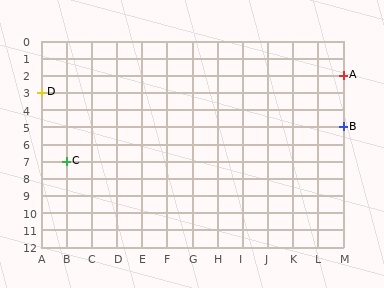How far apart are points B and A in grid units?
Points B and A are 3 rows apart.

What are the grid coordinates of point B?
Point B is at grid coordinates (M, 5).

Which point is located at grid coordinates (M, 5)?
Point B is at (M, 5).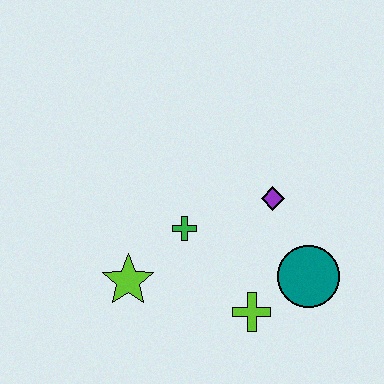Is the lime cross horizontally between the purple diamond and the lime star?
Yes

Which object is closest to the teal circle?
The lime cross is closest to the teal circle.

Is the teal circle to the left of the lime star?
No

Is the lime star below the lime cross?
No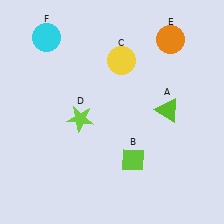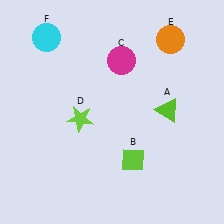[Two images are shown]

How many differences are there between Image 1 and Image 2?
There is 1 difference between the two images.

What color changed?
The circle (C) changed from yellow in Image 1 to magenta in Image 2.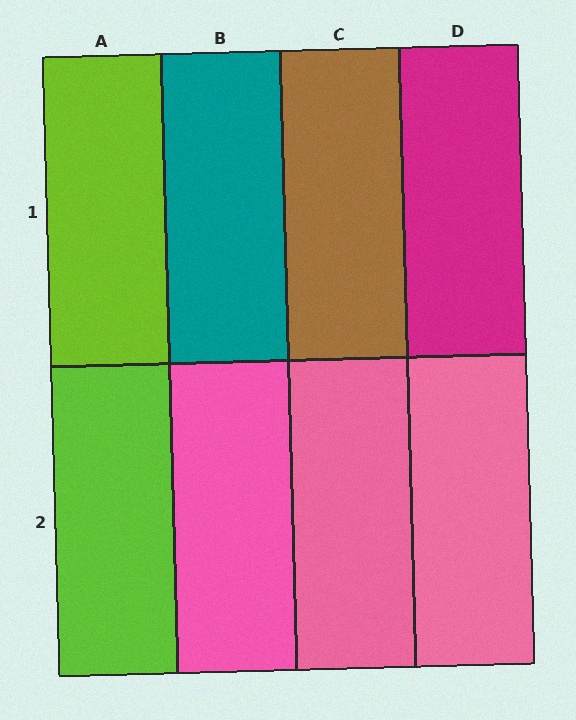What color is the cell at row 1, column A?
Lime.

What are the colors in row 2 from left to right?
Lime, pink, pink, pink.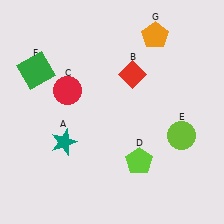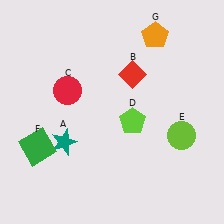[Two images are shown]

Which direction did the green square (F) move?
The green square (F) moved down.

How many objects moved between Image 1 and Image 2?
2 objects moved between the two images.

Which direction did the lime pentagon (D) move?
The lime pentagon (D) moved up.